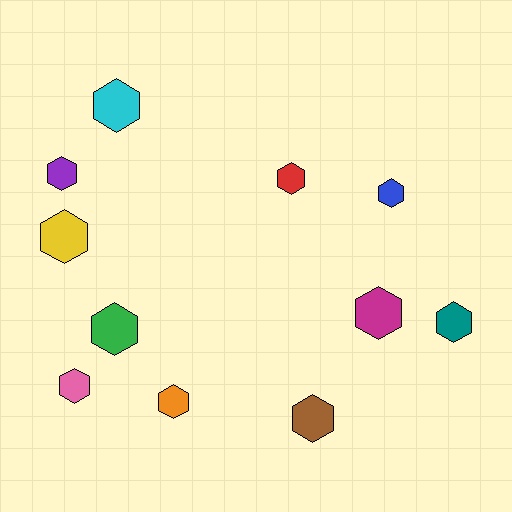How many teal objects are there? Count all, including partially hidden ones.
There is 1 teal object.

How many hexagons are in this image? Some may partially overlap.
There are 11 hexagons.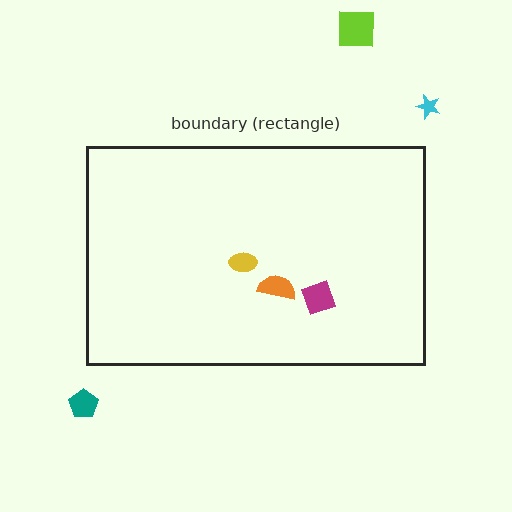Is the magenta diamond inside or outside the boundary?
Inside.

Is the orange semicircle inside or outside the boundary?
Inside.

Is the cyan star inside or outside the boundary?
Outside.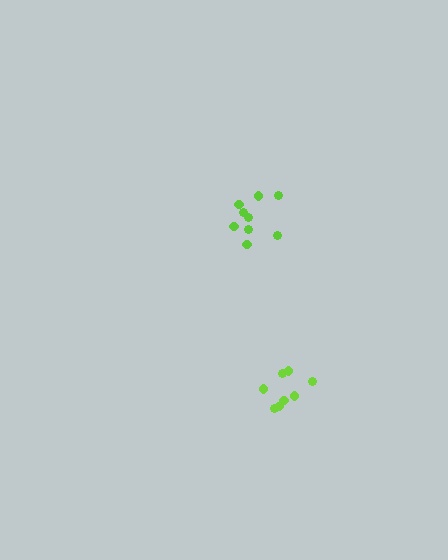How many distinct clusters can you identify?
There are 2 distinct clusters.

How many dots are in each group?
Group 1: 8 dots, Group 2: 9 dots (17 total).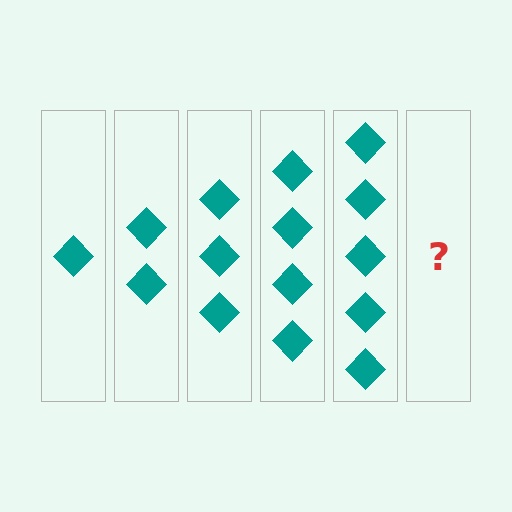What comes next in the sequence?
The next element should be 6 diamonds.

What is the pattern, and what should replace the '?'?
The pattern is that each step adds one more diamond. The '?' should be 6 diamonds.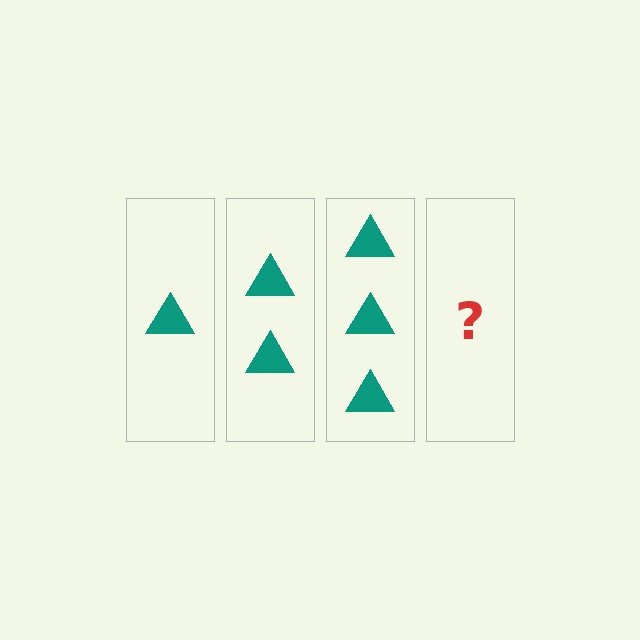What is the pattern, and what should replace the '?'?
The pattern is that each step adds one more triangle. The '?' should be 4 triangles.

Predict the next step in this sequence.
The next step is 4 triangles.